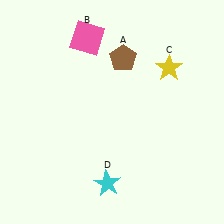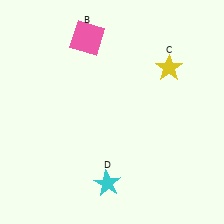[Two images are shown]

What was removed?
The brown pentagon (A) was removed in Image 2.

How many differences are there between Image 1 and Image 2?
There is 1 difference between the two images.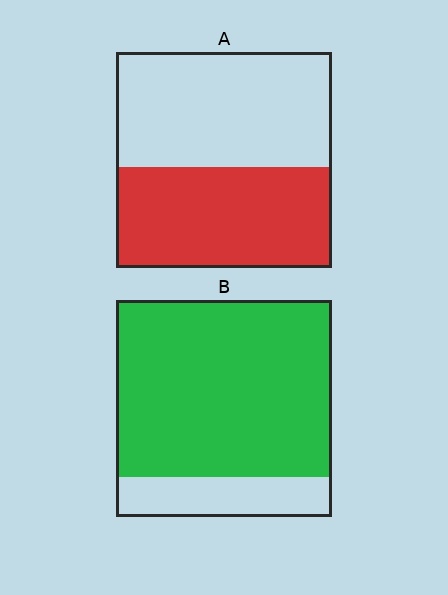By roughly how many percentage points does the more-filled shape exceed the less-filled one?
By roughly 35 percentage points (B over A).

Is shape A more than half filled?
Roughly half.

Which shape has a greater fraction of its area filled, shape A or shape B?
Shape B.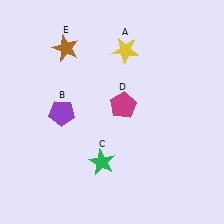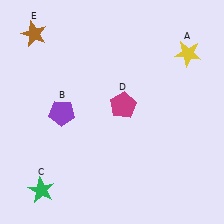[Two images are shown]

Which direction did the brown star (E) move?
The brown star (E) moved left.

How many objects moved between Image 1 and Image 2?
3 objects moved between the two images.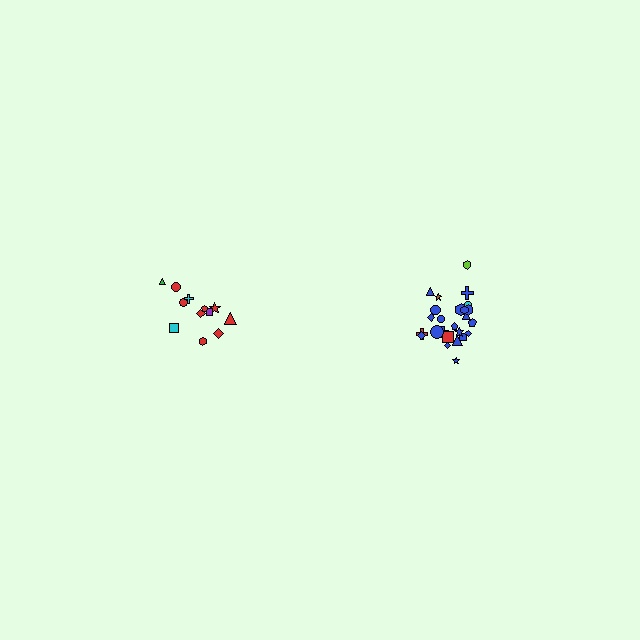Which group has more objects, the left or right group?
The right group.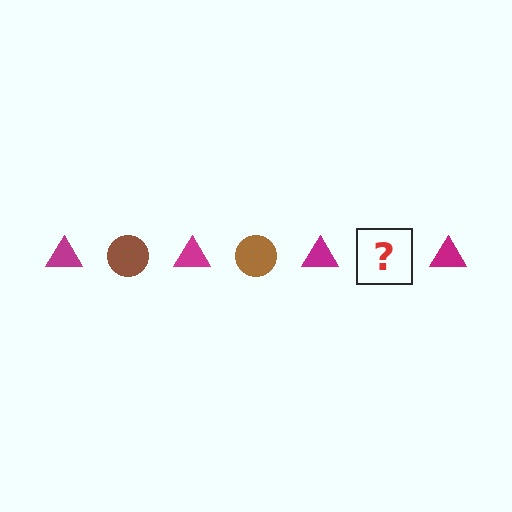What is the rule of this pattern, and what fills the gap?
The rule is that the pattern alternates between magenta triangle and brown circle. The gap should be filled with a brown circle.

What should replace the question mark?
The question mark should be replaced with a brown circle.